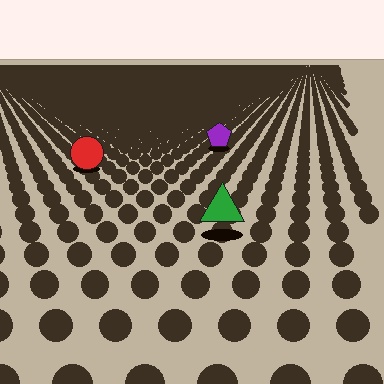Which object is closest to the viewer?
The green triangle is closest. The texture marks near it are larger and more spread out.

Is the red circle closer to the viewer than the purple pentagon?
Yes. The red circle is closer — you can tell from the texture gradient: the ground texture is coarser near it.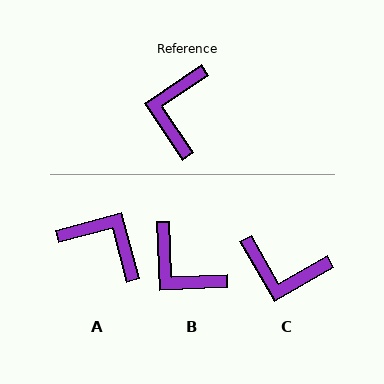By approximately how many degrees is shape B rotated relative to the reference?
Approximately 59 degrees counter-clockwise.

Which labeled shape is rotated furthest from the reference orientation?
A, about 109 degrees away.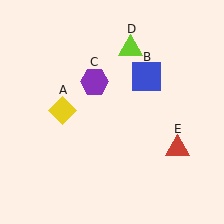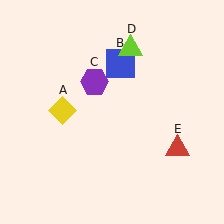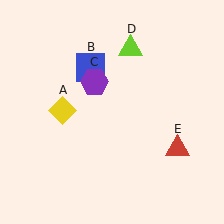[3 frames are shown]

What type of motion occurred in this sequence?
The blue square (object B) rotated counterclockwise around the center of the scene.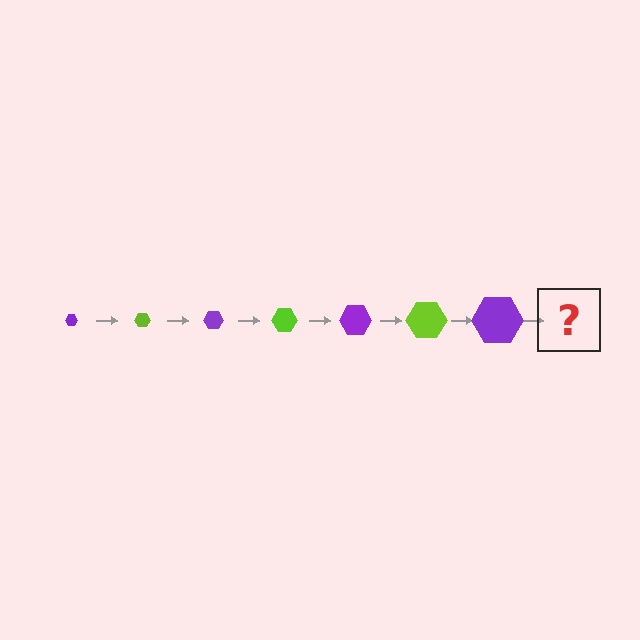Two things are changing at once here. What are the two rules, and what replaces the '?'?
The two rules are that the hexagon grows larger each step and the color cycles through purple and lime. The '?' should be a lime hexagon, larger than the previous one.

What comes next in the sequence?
The next element should be a lime hexagon, larger than the previous one.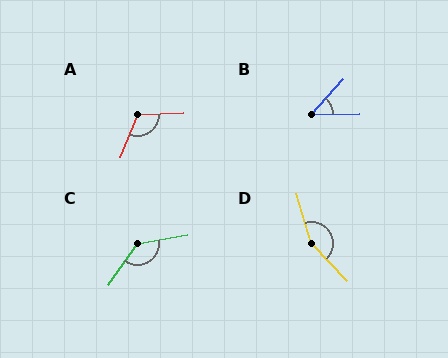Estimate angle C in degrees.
Approximately 135 degrees.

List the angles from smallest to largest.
B (47°), A (114°), C (135°), D (152°).